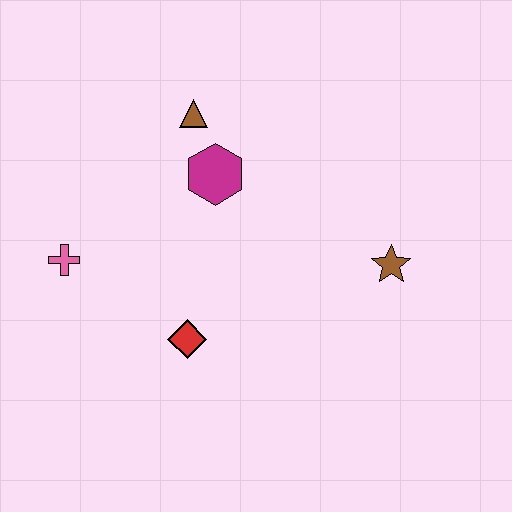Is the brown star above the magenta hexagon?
No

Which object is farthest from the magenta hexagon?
The brown star is farthest from the magenta hexagon.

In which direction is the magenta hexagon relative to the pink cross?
The magenta hexagon is to the right of the pink cross.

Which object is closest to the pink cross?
The red diamond is closest to the pink cross.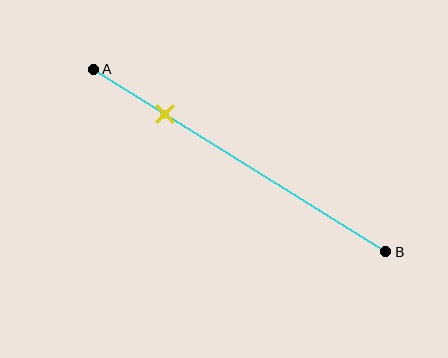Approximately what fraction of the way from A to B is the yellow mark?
The yellow mark is approximately 25% of the way from A to B.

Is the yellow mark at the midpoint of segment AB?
No, the mark is at about 25% from A, not at the 50% midpoint.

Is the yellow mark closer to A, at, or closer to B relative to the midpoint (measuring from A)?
The yellow mark is closer to point A than the midpoint of segment AB.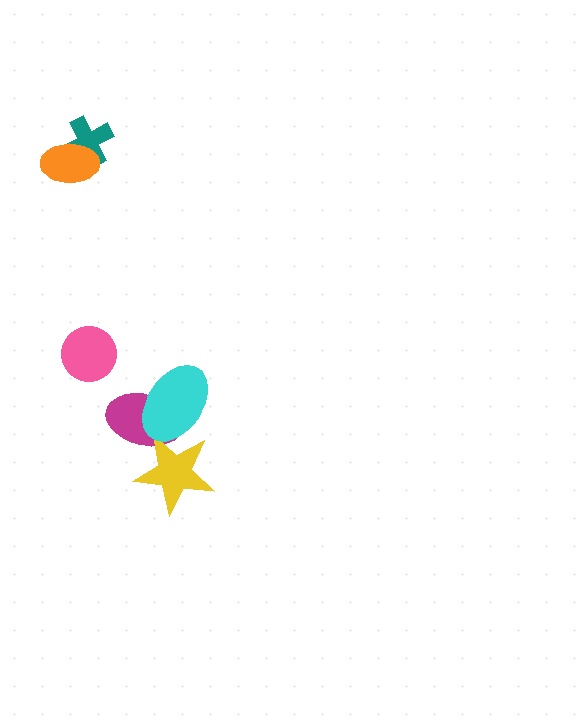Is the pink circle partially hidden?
No, no other shape covers it.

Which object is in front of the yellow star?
The cyan ellipse is in front of the yellow star.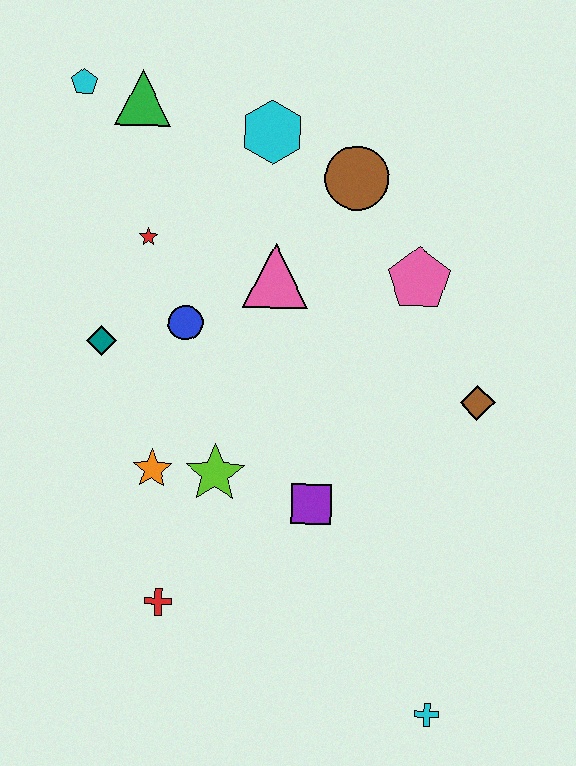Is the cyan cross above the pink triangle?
No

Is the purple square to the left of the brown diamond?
Yes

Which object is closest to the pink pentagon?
The brown circle is closest to the pink pentagon.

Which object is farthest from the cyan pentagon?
The cyan cross is farthest from the cyan pentagon.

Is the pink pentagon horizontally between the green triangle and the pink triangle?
No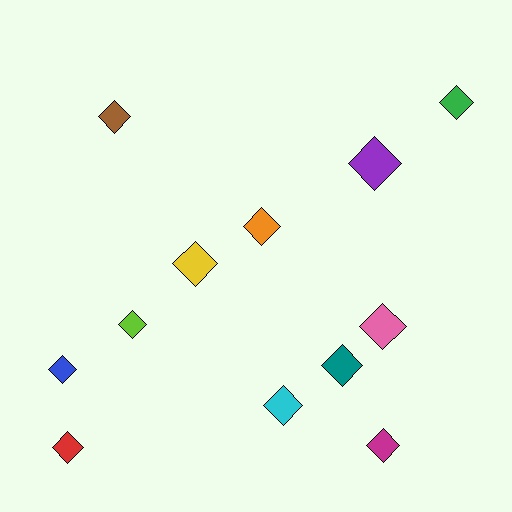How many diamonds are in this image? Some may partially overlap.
There are 12 diamonds.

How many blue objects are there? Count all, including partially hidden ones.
There is 1 blue object.